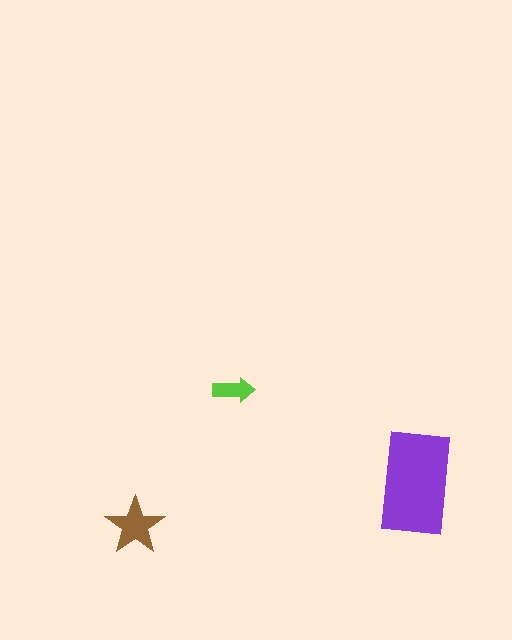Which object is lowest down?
The brown star is bottommost.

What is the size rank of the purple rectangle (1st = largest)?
1st.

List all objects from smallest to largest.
The lime arrow, the brown star, the purple rectangle.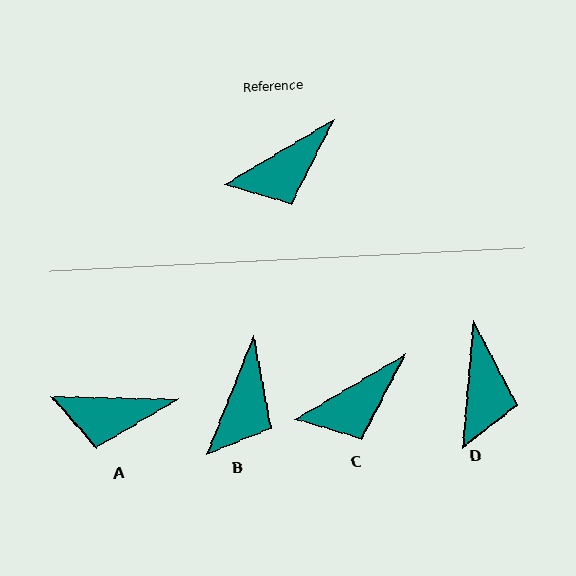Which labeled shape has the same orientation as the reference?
C.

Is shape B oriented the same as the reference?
No, it is off by about 38 degrees.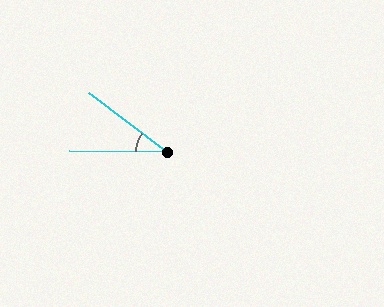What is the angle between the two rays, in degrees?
Approximately 36 degrees.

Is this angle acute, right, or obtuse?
It is acute.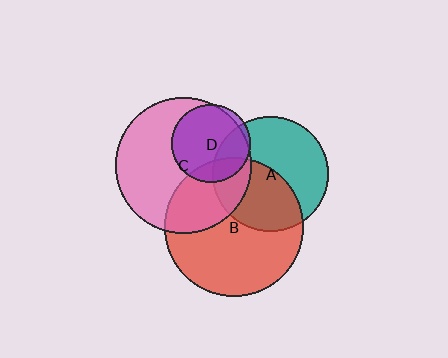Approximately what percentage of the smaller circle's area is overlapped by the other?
Approximately 45%.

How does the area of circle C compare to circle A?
Approximately 1.4 times.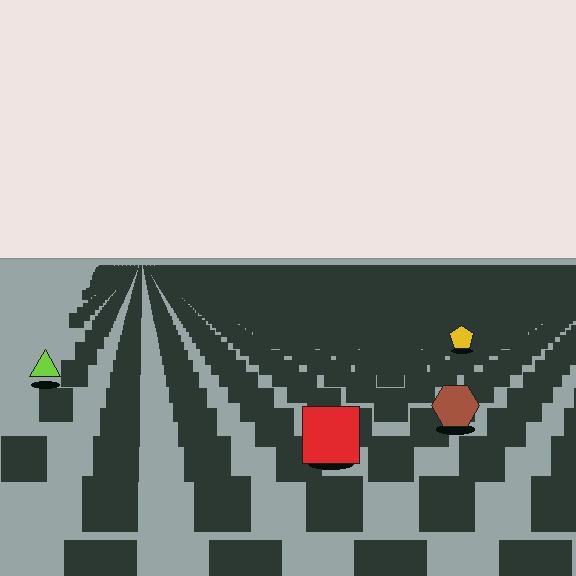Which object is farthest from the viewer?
The yellow pentagon is farthest from the viewer. It appears smaller and the ground texture around it is denser.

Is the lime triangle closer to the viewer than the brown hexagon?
No. The brown hexagon is closer — you can tell from the texture gradient: the ground texture is coarser near it.